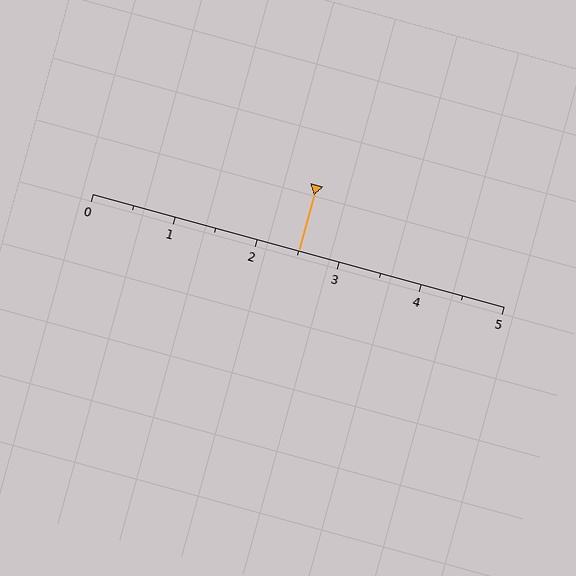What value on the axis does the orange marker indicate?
The marker indicates approximately 2.5.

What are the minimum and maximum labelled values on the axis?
The axis runs from 0 to 5.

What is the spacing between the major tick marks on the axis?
The major ticks are spaced 1 apart.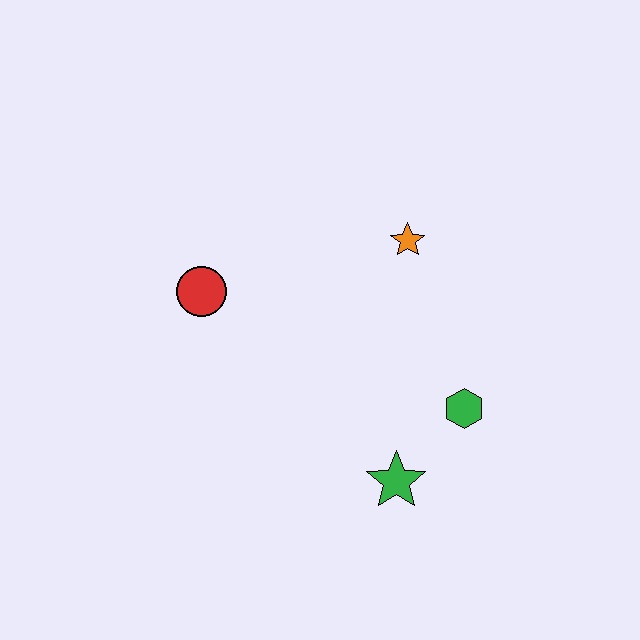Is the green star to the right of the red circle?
Yes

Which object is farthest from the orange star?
The green star is farthest from the orange star.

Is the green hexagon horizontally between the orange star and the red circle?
No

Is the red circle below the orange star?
Yes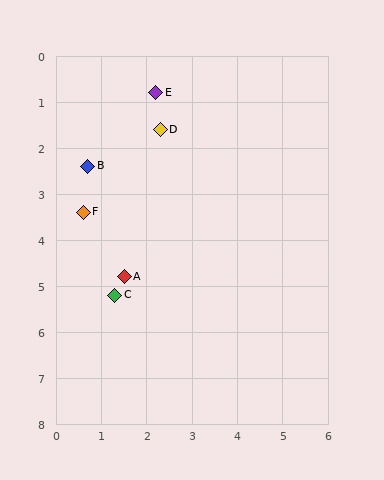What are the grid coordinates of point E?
Point E is at approximately (2.2, 0.8).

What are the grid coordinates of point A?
Point A is at approximately (1.5, 4.8).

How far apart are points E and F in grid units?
Points E and F are about 3.1 grid units apart.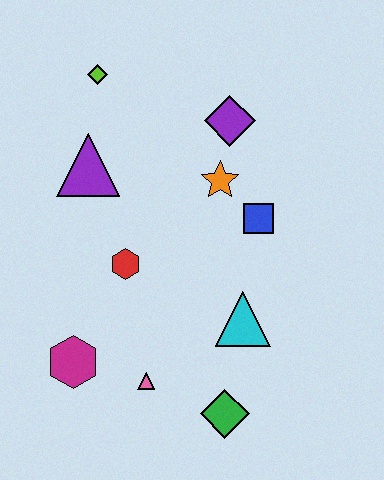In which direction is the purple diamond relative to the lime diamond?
The purple diamond is to the right of the lime diamond.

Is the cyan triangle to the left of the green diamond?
No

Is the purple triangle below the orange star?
No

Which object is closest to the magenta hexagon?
The pink triangle is closest to the magenta hexagon.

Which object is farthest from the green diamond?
The lime diamond is farthest from the green diamond.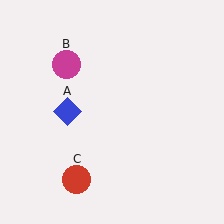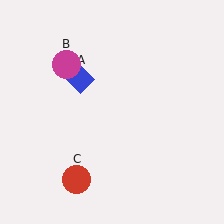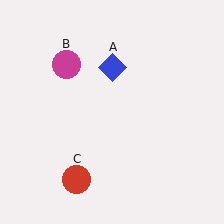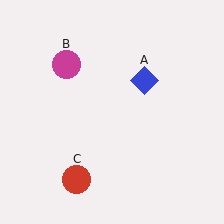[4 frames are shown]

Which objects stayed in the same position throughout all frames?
Magenta circle (object B) and red circle (object C) remained stationary.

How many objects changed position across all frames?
1 object changed position: blue diamond (object A).